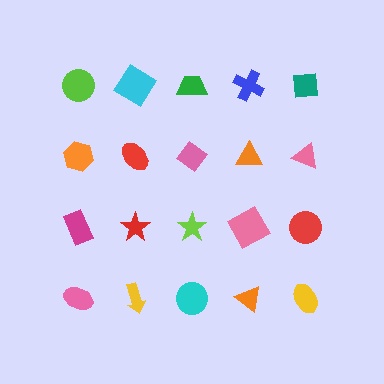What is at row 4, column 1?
A pink ellipse.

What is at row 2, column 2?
A red ellipse.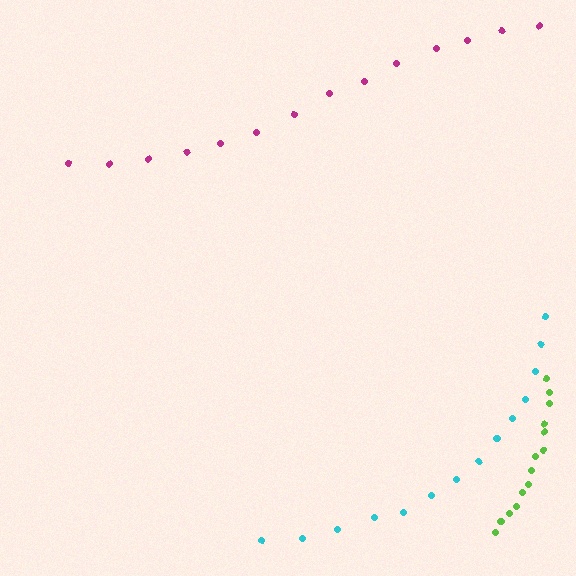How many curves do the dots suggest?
There are 3 distinct paths.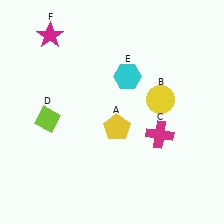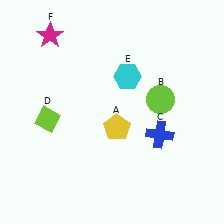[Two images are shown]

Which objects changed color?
B changed from yellow to lime. C changed from magenta to blue.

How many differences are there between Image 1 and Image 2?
There are 2 differences between the two images.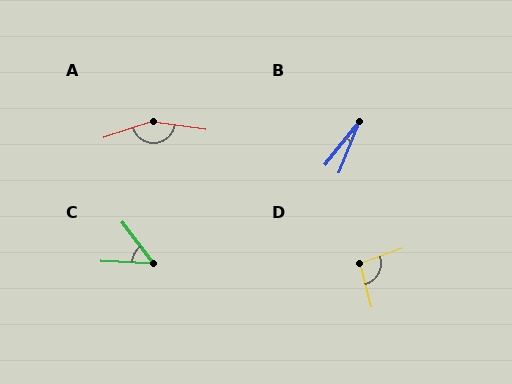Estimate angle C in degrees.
Approximately 50 degrees.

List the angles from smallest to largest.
B (16°), C (50°), D (94°), A (153°).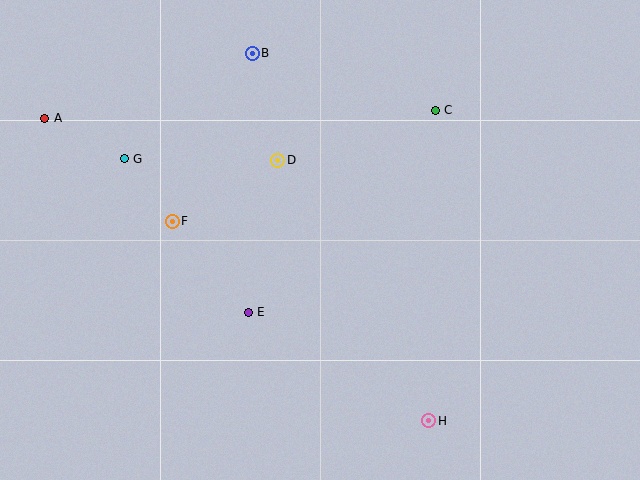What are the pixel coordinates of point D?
Point D is at (278, 160).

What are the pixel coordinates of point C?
Point C is at (435, 110).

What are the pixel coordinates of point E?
Point E is at (248, 312).